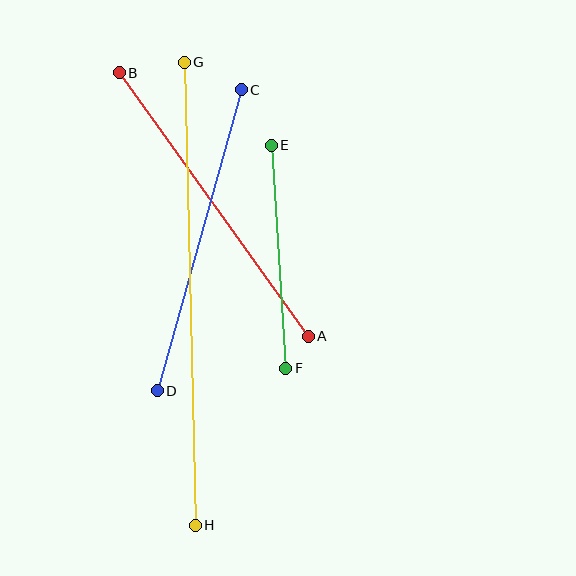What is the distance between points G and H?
The distance is approximately 463 pixels.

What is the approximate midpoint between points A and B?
The midpoint is at approximately (214, 204) pixels.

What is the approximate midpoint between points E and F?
The midpoint is at approximately (279, 257) pixels.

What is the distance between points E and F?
The distance is approximately 223 pixels.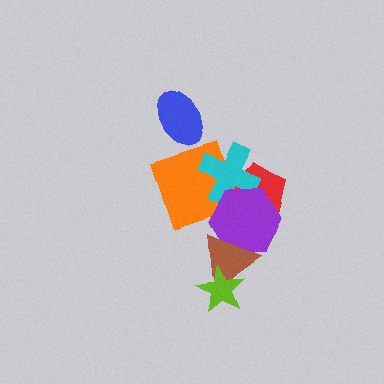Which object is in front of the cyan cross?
The purple hexagon is in front of the cyan cross.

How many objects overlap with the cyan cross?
3 objects overlap with the cyan cross.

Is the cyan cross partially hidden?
Yes, it is partially covered by another shape.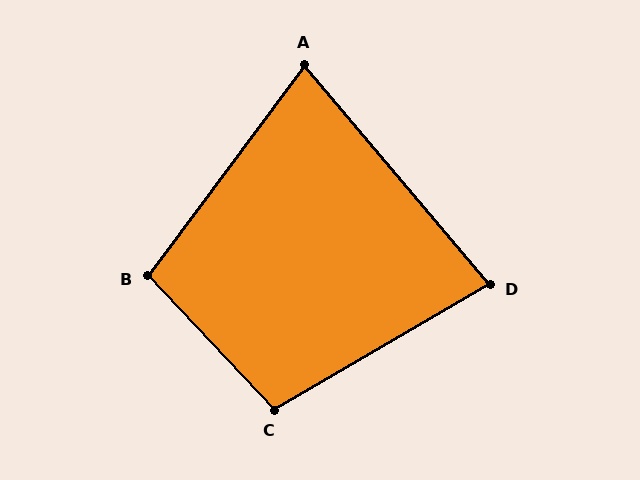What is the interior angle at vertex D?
Approximately 80 degrees (acute).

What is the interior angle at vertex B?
Approximately 100 degrees (obtuse).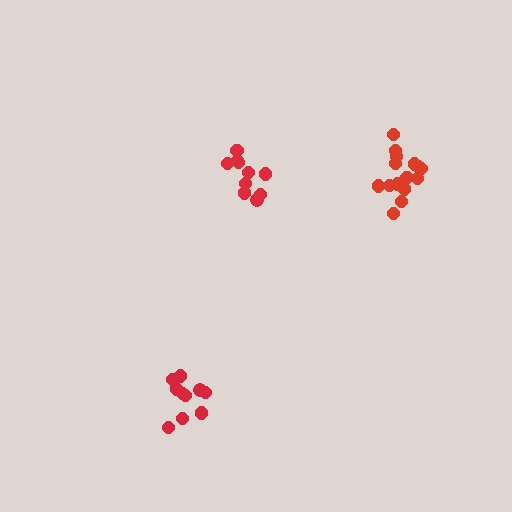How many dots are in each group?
Group 1: 10 dots, Group 2: 10 dots, Group 3: 15 dots (35 total).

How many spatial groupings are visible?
There are 3 spatial groupings.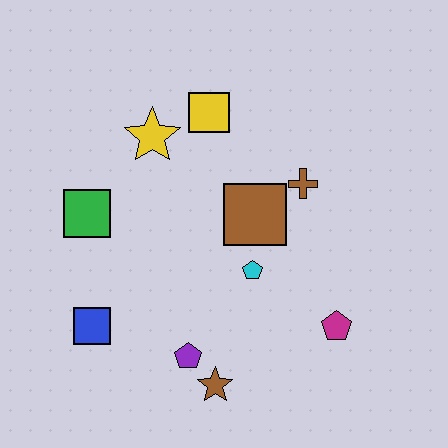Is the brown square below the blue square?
No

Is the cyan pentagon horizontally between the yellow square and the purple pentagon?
No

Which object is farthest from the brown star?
The yellow square is farthest from the brown star.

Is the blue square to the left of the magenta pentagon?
Yes